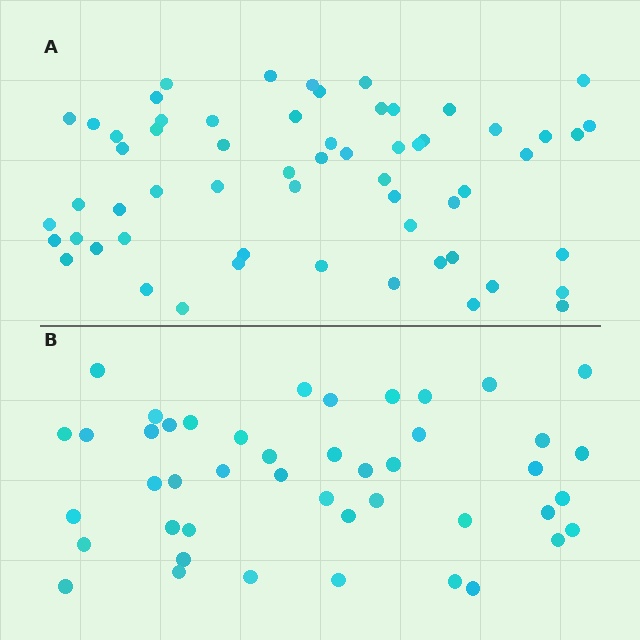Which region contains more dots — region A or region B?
Region A (the top region) has more dots.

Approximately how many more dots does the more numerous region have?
Region A has approximately 15 more dots than region B.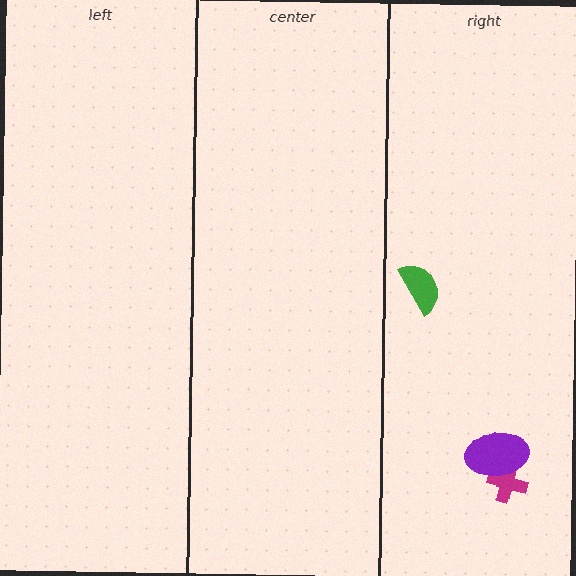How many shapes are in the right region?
3.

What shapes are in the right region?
The magenta cross, the green semicircle, the purple ellipse.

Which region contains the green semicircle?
The right region.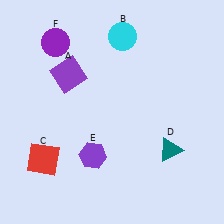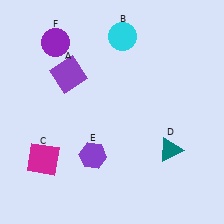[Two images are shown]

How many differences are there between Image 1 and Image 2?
There is 1 difference between the two images.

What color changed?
The square (C) changed from red in Image 1 to magenta in Image 2.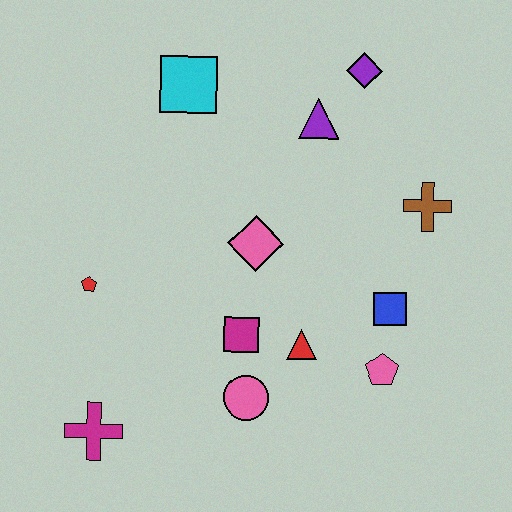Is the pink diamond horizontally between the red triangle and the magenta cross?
Yes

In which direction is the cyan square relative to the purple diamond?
The cyan square is to the left of the purple diamond.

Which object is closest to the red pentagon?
The magenta cross is closest to the red pentagon.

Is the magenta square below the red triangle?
No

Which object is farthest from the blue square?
The magenta cross is farthest from the blue square.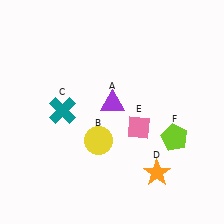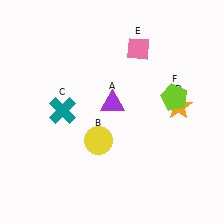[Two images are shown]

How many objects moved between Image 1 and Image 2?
3 objects moved between the two images.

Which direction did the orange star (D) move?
The orange star (D) moved up.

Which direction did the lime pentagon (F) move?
The lime pentagon (F) moved up.